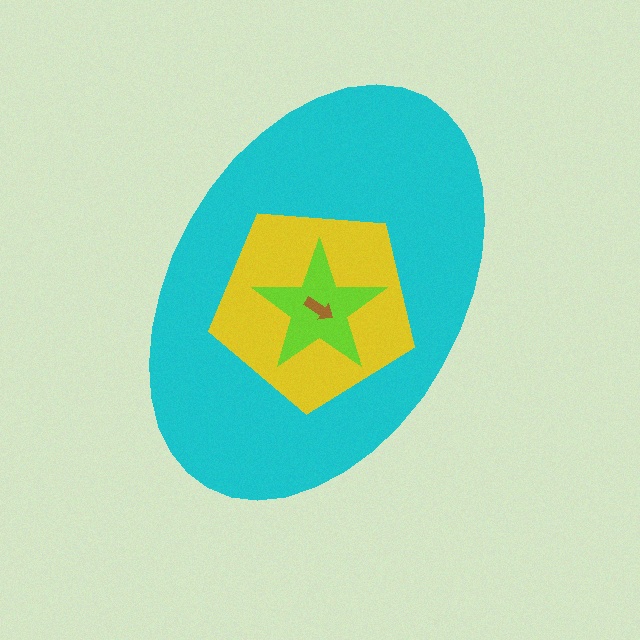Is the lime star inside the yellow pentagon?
Yes.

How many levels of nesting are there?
4.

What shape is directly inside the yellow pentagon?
The lime star.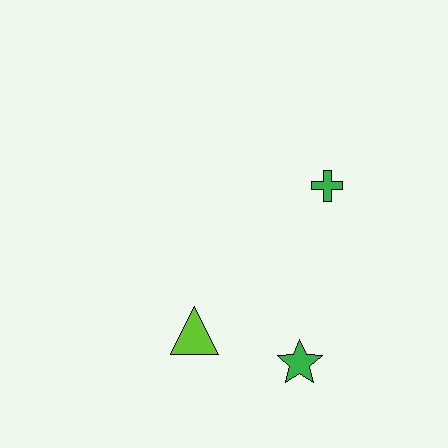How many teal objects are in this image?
There are no teal objects.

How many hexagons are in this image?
There are no hexagons.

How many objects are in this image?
There are 3 objects.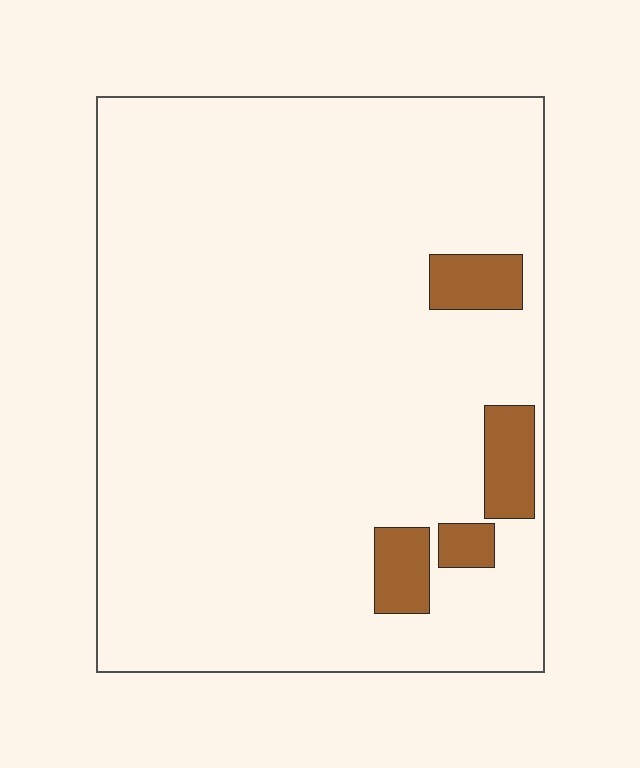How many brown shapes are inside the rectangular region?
4.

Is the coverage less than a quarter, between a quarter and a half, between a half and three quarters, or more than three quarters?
Less than a quarter.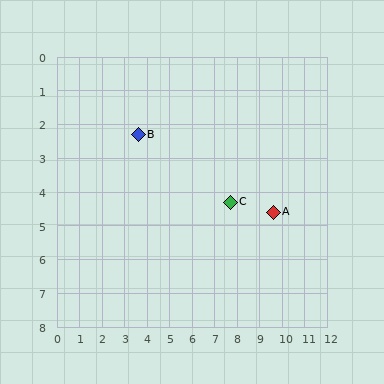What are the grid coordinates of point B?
Point B is at approximately (3.6, 2.3).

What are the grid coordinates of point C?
Point C is at approximately (7.7, 4.3).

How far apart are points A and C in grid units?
Points A and C are about 1.9 grid units apart.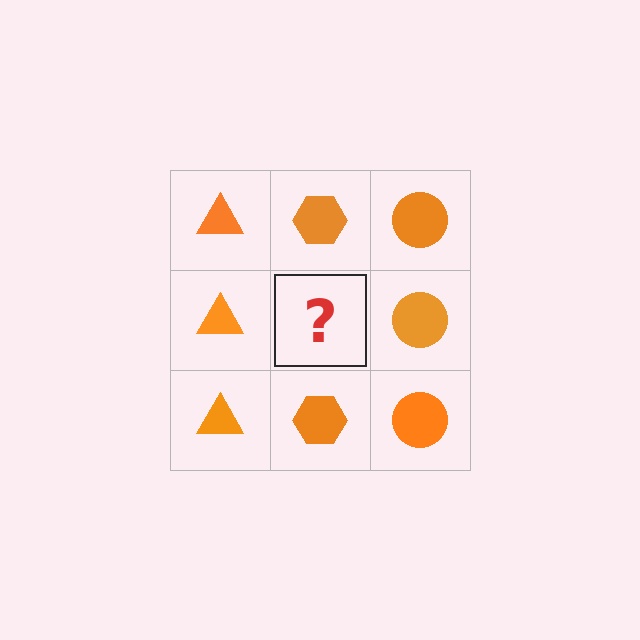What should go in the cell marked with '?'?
The missing cell should contain an orange hexagon.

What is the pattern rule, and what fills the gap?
The rule is that each column has a consistent shape. The gap should be filled with an orange hexagon.